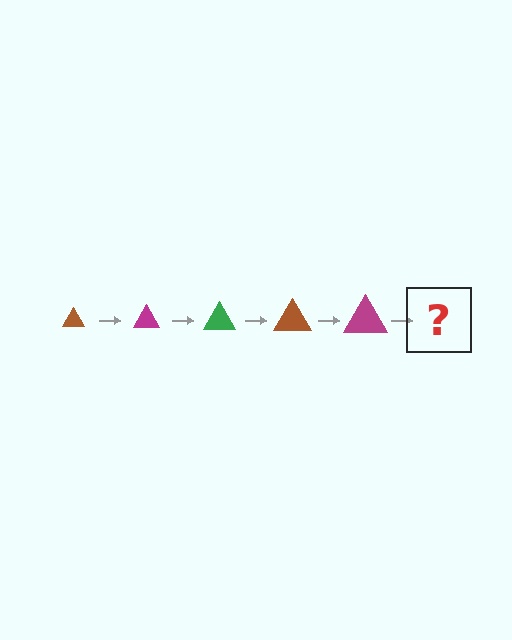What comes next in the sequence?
The next element should be a green triangle, larger than the previous one.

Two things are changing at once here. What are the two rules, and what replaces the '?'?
The two rules are that the triangle grows larger each step and the color cycles through brown, magenta, and green. The '?' should be a green triangle, larger than the previous one.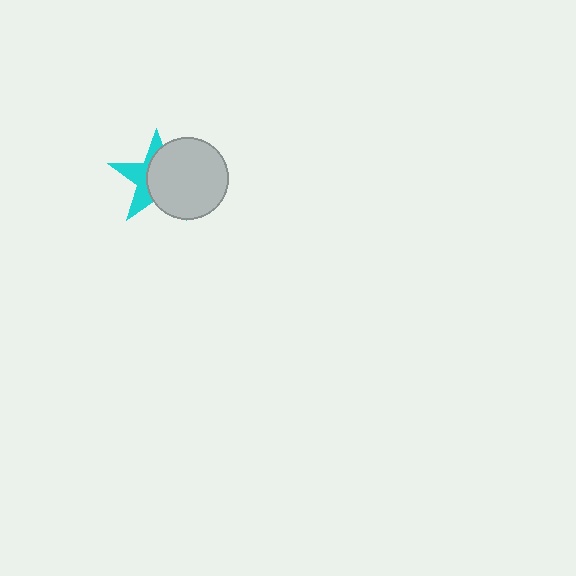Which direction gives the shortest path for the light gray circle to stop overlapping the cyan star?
Moving right gives the shortest separation.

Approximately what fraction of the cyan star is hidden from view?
Roughly 60% of the cyan star is hidden behind the light gray circle.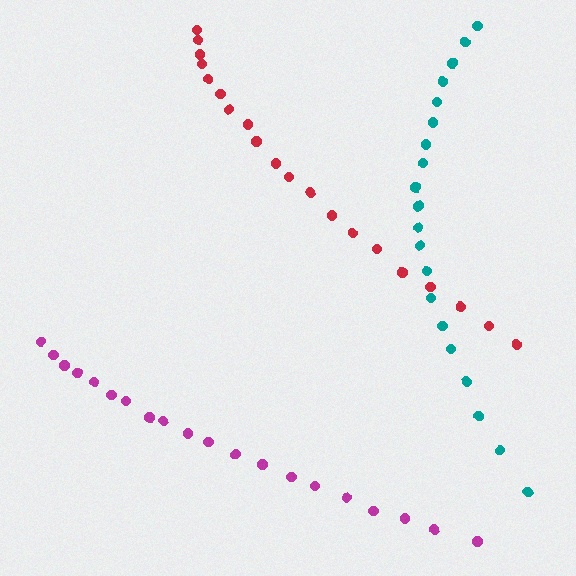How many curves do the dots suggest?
There are 3 distinct paths.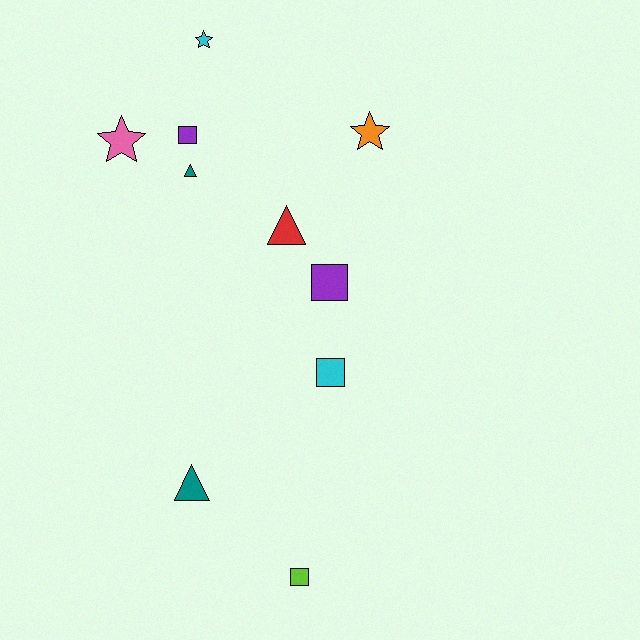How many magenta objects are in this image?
There are no magenta objects.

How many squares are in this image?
There are 4 squares.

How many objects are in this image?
There are 10 objects.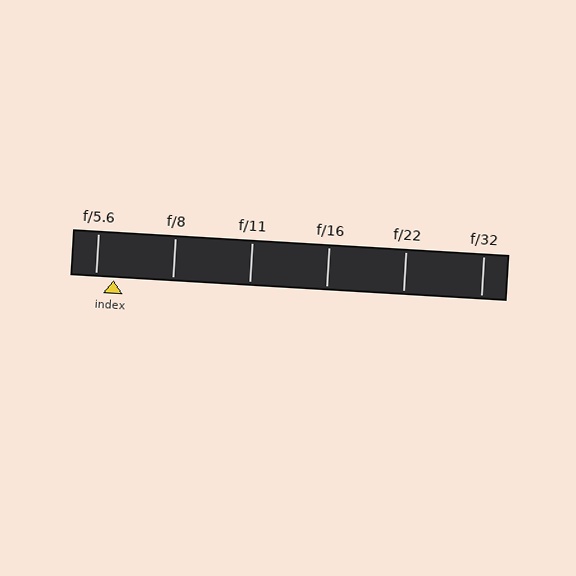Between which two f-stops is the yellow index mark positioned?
The index mark is between f/5.6 and f/8.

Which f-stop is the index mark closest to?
The index mark is closest to f/5.6.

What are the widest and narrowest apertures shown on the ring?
The widest aperture shown is f/5.6 and the narrowest is f/32.